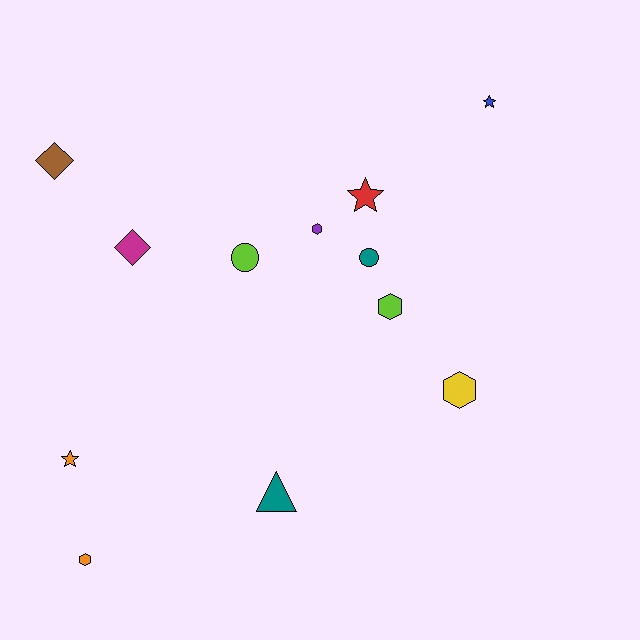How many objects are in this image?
There are 12 objects.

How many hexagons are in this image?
There are 4 hexagons.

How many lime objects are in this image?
There are 2 lime objects.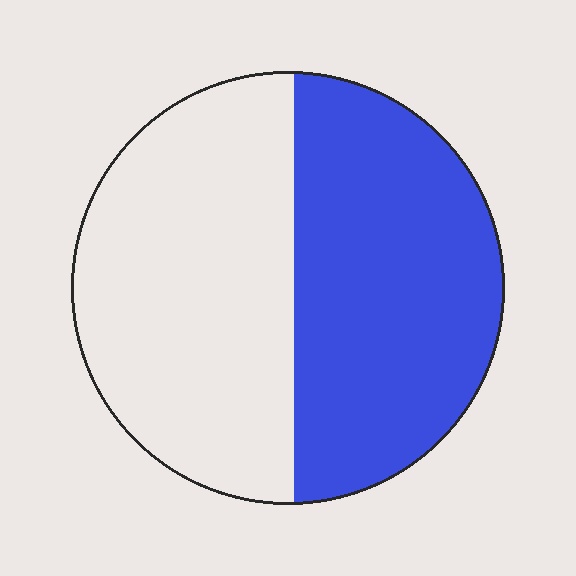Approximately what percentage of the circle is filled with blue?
Approximately 50%.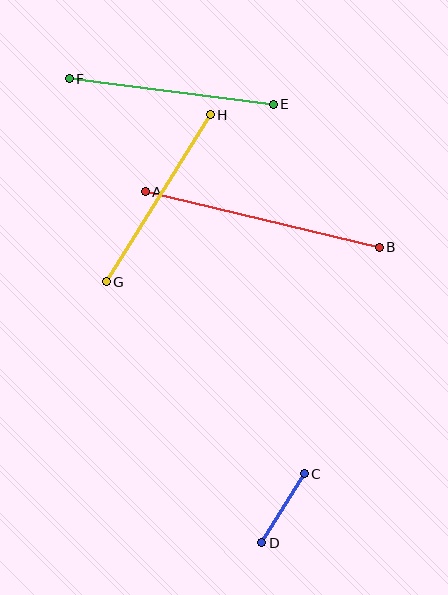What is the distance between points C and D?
The distance is approximately 81 pixels.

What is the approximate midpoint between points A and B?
The midpoint is at approximately (262, 219) pixels.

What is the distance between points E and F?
The distance is approximately 206 pixels.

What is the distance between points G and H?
The distance is approximately 197 pixels.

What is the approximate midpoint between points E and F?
The midpoint is at approximately (171, 91) pixels.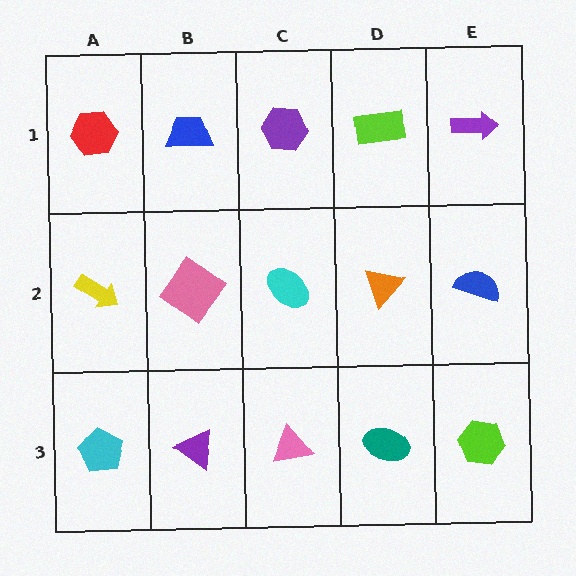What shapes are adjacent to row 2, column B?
A blue trapezoid (row 1, column B), a purple triangle (row 3, column B), a yellow arrow (row 2, column A), a cyan ellipse (row 2, column C).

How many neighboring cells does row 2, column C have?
4.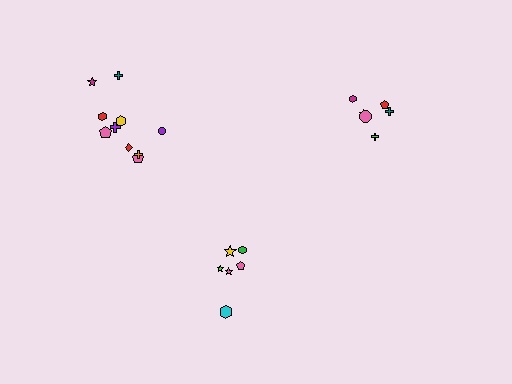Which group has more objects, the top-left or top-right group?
The top-left group.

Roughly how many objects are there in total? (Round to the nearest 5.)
Roughly 20 objects in total.